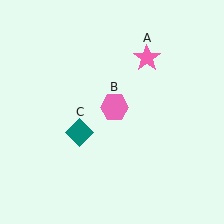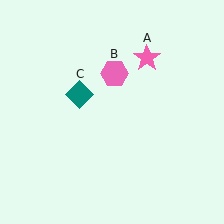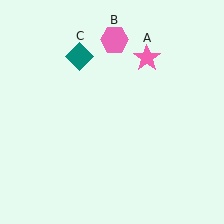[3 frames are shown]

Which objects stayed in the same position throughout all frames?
Pink star (object A) remained stationary.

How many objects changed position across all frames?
2 objects changed position: pink hexagon (object B), teal diamond (object C).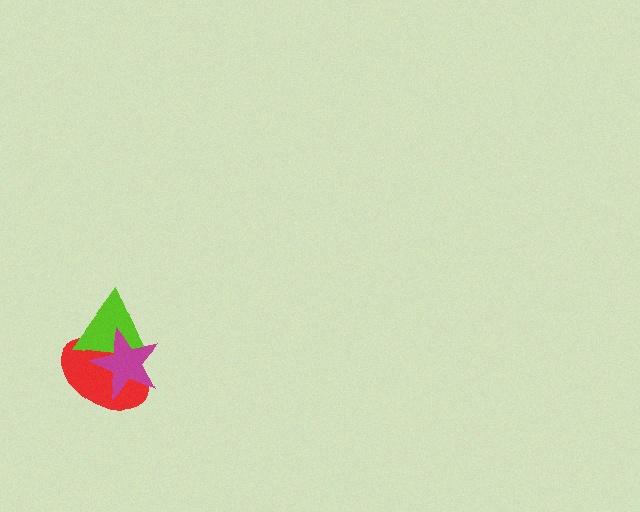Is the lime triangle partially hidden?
Yes, it is partially covered by another shape.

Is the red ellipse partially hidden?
Yes, it is partially covered by another shape.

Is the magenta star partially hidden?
No, no other shape covers it.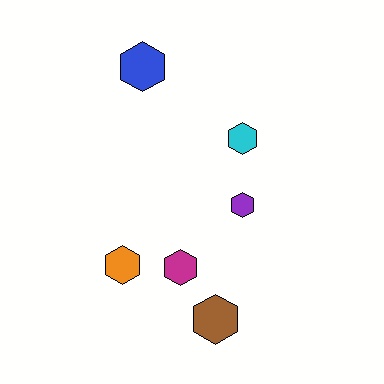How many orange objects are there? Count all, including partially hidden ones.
There is 1 orange object.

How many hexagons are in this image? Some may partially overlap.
There are 6 hexagons.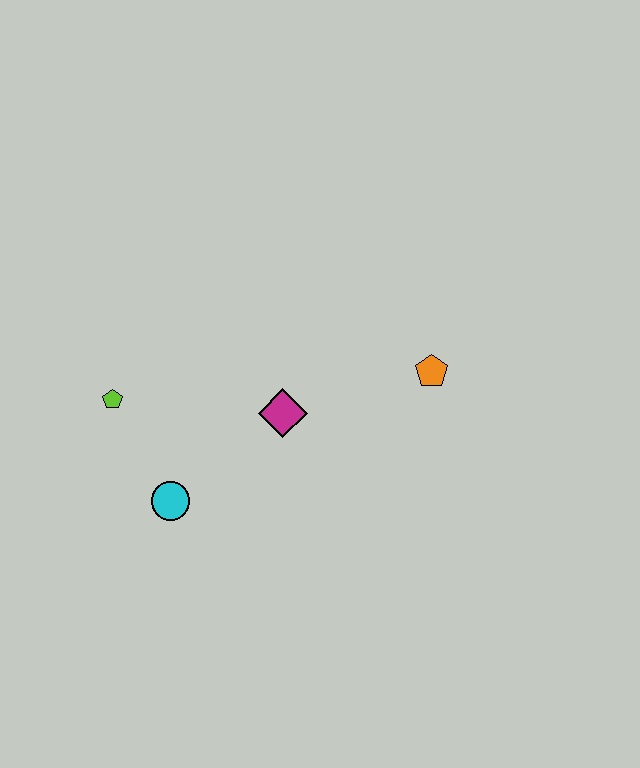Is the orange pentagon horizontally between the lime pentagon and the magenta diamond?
No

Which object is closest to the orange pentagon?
The magenta diamond is closest to the orange pentagon.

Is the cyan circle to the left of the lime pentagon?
No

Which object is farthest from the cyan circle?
The orange pentagon is farthest from the cyan circle.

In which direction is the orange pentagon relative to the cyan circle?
The orange pentagon is to the right of the cyan circle.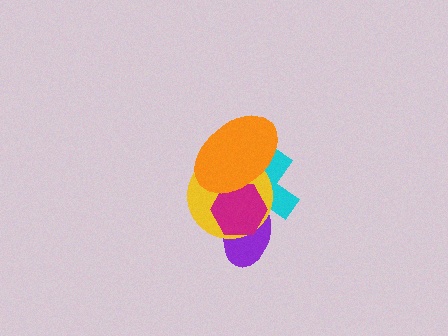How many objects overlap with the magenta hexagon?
4 objects overlap with the magenta hexagon.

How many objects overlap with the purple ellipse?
3 objects overlap with the purple ellipse.